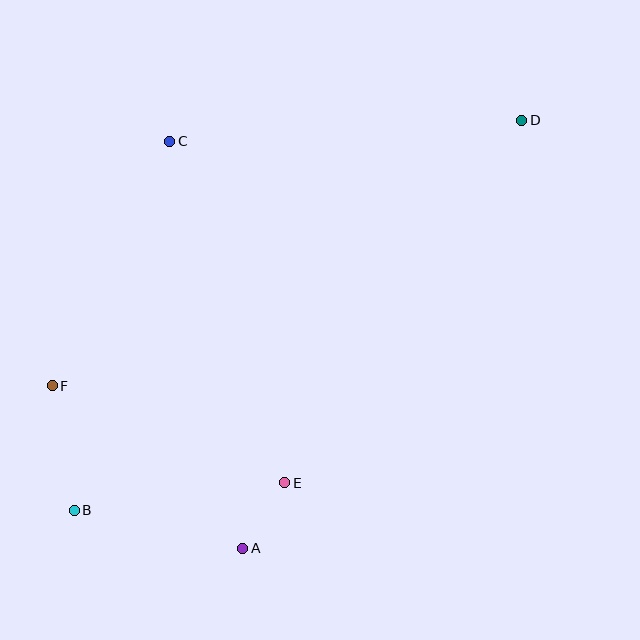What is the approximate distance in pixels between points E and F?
The distance between E and F is approximately 252 pixels.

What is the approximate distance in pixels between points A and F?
The distance between A and F is approximately 251 pixels.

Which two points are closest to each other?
Points A and E are closest to each other.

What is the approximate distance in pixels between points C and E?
The distance between C and E is approximately 360 pixels.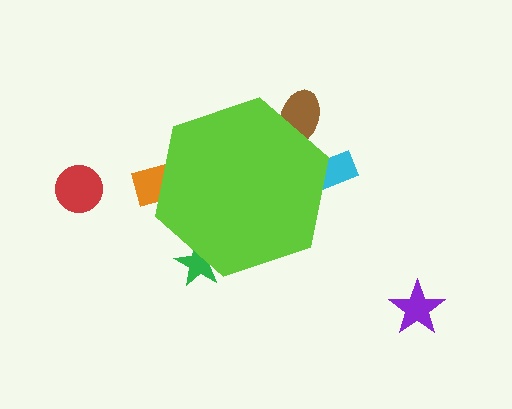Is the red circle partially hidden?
No, the red circle is fully visible.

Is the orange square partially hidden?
Yes, the orange square is partially hidden behind the lime hexagon.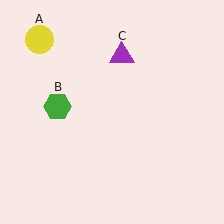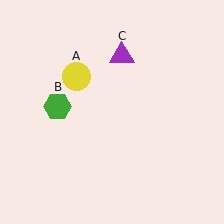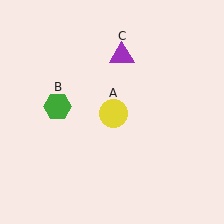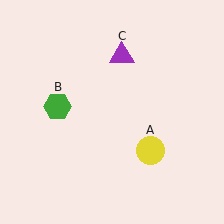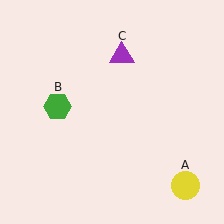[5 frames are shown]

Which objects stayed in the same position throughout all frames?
Green hexagon (object B) and purple triangle (object C) remained stationary.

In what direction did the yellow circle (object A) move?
The yellow circle (object A) moved down and to the right.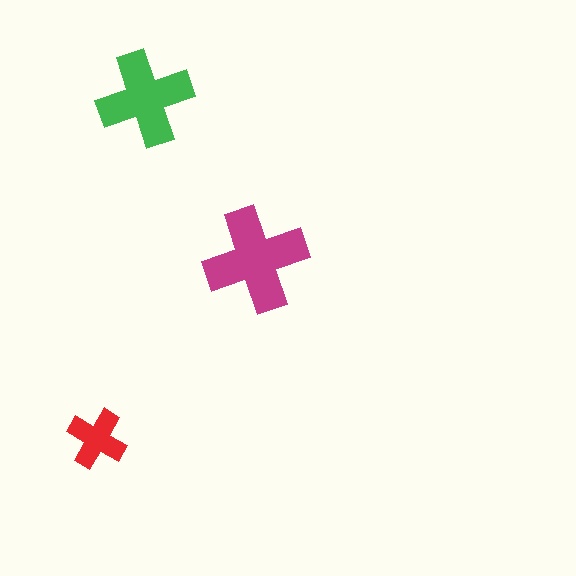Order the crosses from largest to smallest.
the magenta one, the green one, the red one.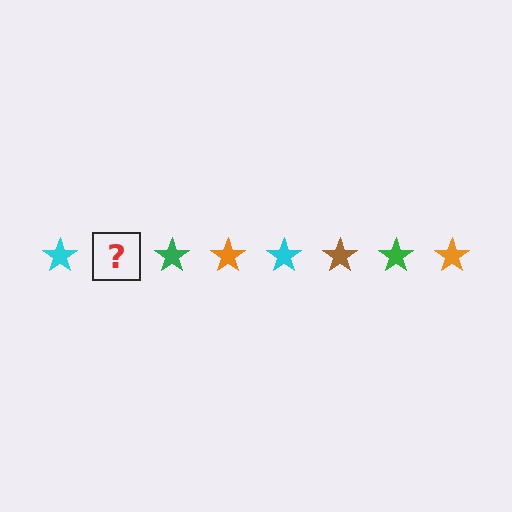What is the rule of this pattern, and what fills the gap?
The rule is that the pattern cycles through cyan, brown, green, orange stars. The gap should be filled with a brown star.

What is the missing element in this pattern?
The missing element is a brown star.